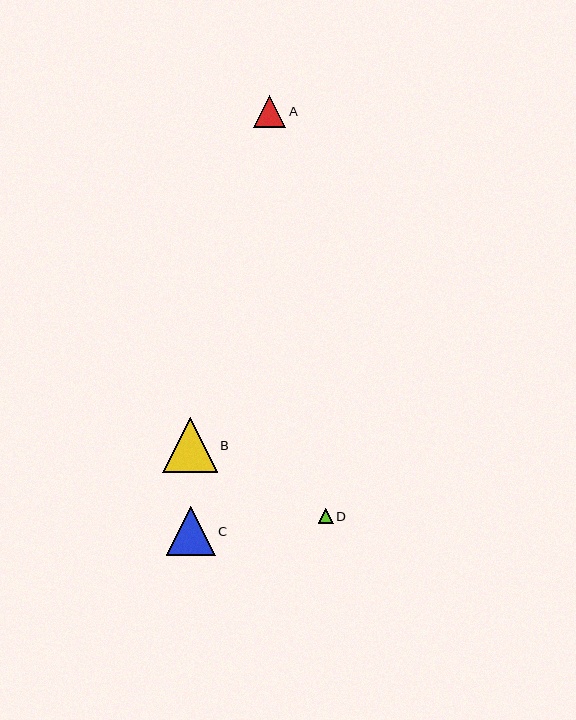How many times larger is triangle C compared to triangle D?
Triangle C is approximately 3.2 times the size of triangle D.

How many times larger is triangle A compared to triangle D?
Triangle A is approximately 2.1 times the size of triangle D.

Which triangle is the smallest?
Triangle D is the smallest with a size of approximately 15 pixels.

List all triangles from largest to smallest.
From largest to smallest: B, C, A, D.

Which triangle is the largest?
Triangle B is the largest with a size of approximately 55 pixels.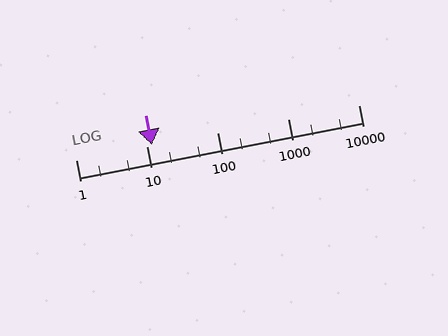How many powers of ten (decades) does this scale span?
The scale spans 4 decades, from 1 to 10000.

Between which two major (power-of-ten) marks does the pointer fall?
The pointer is between 10 and 100.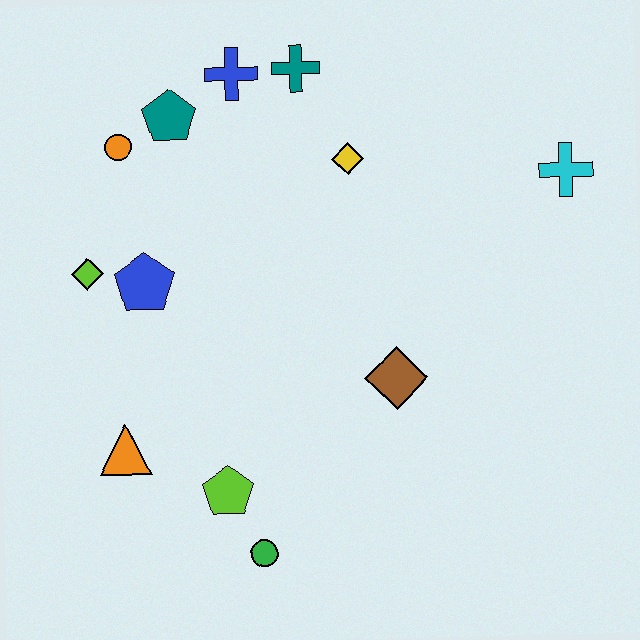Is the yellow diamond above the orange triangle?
Yes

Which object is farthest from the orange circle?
The cyan cross is farthest from the orange circle.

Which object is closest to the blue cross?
The teal cross is closest to the blue cross.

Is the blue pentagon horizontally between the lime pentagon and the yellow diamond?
No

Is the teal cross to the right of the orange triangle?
Yes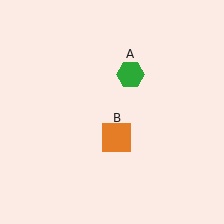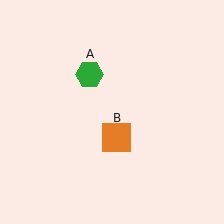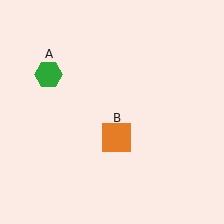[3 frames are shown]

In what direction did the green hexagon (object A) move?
The green hexagon (object A) moved left.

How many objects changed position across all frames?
1 object changed position: green hexagon (object A).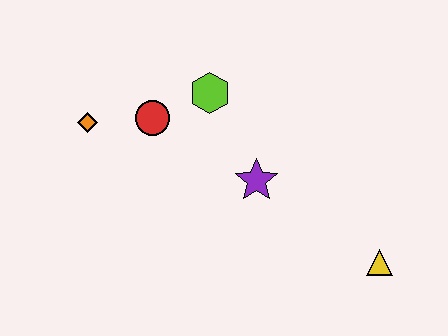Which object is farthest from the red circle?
The yellow triangle is farthest from the red circle.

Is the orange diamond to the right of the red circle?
No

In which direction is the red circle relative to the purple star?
The red circle is to the left of the purple star.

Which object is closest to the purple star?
The lime hexagon is closest to the purple star.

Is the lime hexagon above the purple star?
Yes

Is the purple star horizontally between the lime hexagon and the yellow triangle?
Yes